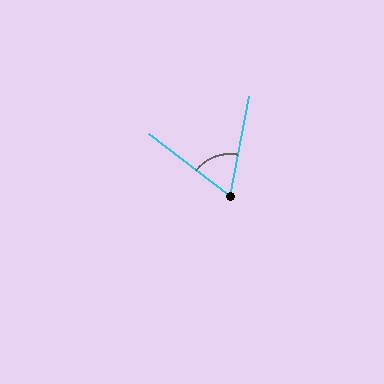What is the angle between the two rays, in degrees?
Approximately 63 degrees.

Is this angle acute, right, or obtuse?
It is acute.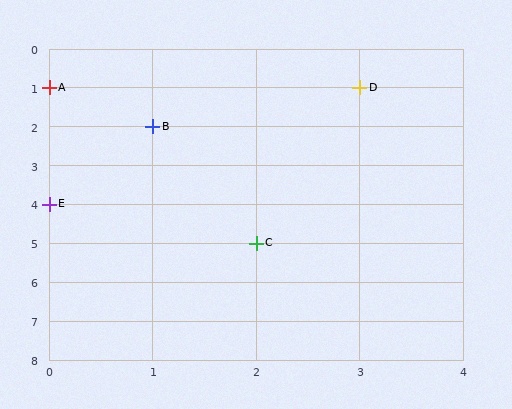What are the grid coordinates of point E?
Point E is at grid coordinates (0, 4).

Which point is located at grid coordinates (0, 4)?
Point E is at (0, 4).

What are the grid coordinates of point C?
Point C is at grid coordinates (2, 5).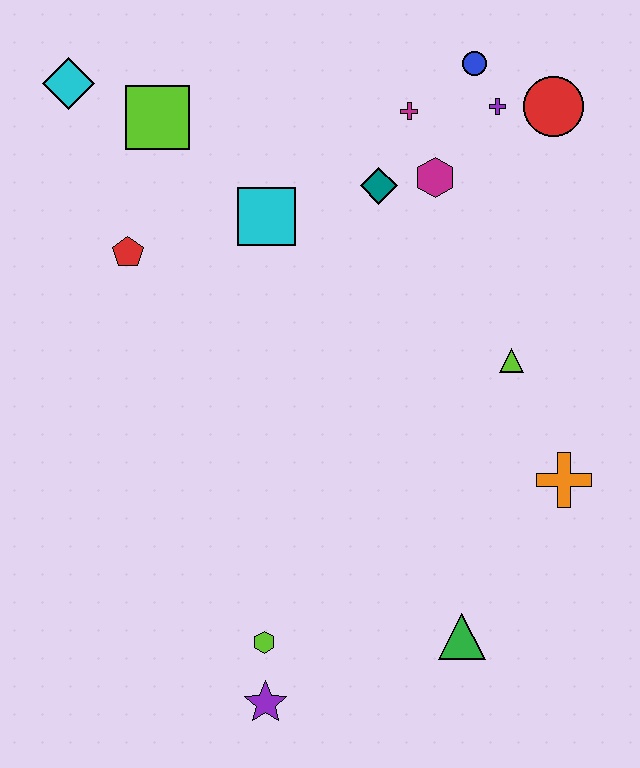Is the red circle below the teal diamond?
No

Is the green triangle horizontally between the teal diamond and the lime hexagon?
No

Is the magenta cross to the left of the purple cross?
Yes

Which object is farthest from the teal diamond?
The purple star is farthest from the teal diamond.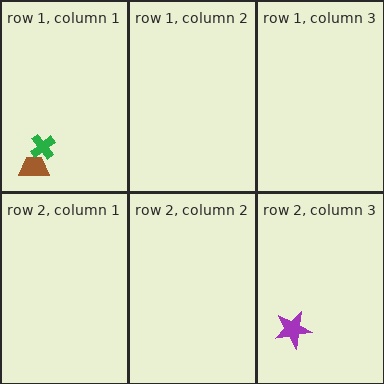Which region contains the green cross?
The row 1, column 1 region.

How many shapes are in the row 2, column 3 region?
1.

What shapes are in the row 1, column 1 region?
The brown trapezoid, the green cross.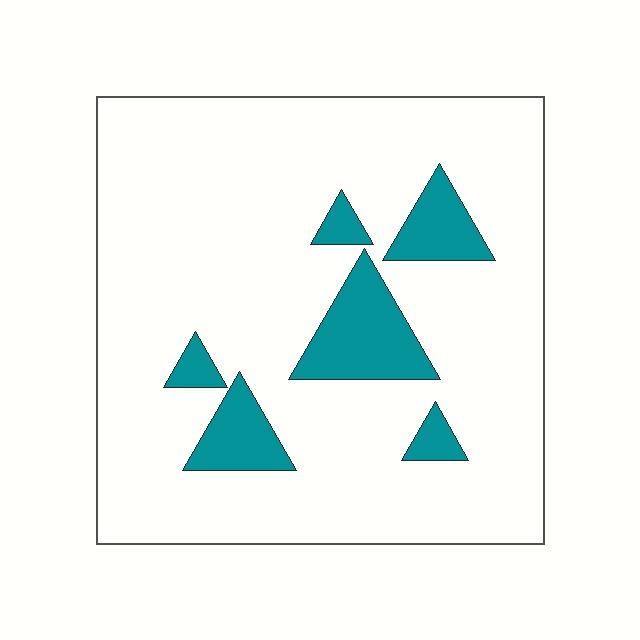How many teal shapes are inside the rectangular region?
6.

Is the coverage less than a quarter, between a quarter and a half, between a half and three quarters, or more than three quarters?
Less than a quarter.